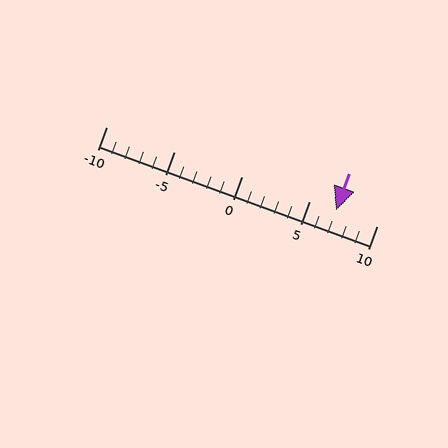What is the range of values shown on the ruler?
The ruler shows values from -10 to 10.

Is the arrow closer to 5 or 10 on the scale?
The arrow is closer to 5.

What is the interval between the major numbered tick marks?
The major tick marks are spaced 5 units apart.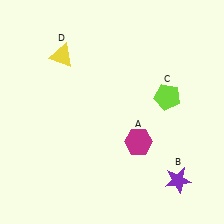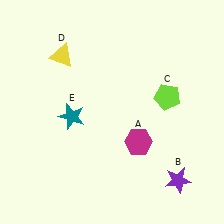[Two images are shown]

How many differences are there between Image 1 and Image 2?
There is 1 difference between the two images.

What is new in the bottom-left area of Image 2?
A teal star (E) was added in the bottom-left area of Image 2.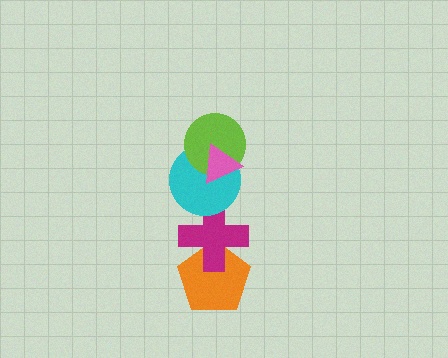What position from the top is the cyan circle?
The cyan circle is 3rd from the top.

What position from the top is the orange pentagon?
The orange pentagon is 5th from the top.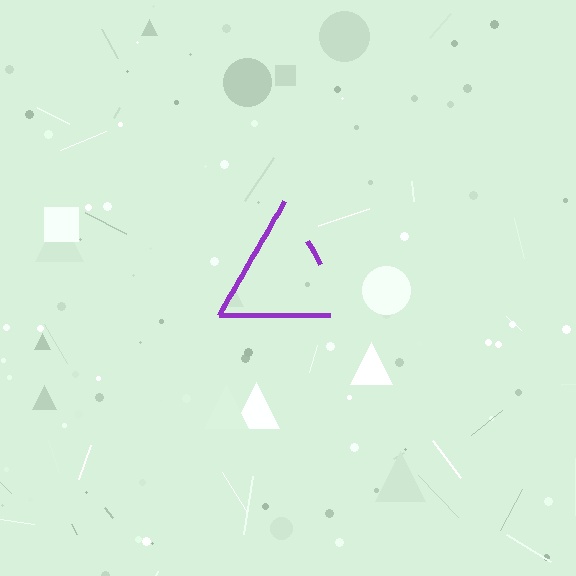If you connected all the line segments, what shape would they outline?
They would outline a triangle.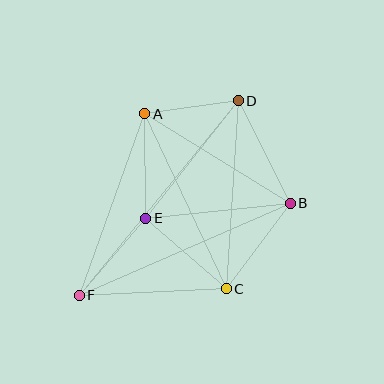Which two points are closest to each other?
Points A and D are closest to each other.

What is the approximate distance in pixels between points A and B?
The distance between A and B is approximately 171 pixels.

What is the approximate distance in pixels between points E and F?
The distance between E and F is approximately 102 pixels.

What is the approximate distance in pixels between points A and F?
The distance between A and F is approximately 193 pixels.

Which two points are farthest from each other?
Points D and F are farthest from each other.